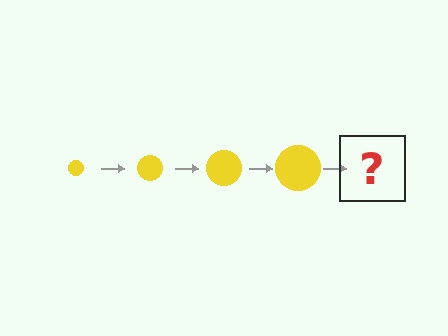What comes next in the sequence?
The next element should be a yellow circle, larger than the previous one.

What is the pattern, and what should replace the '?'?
The pattern is that the circle gets progressively larger each step. The '?' should be a yellow circle, larger than the previous one.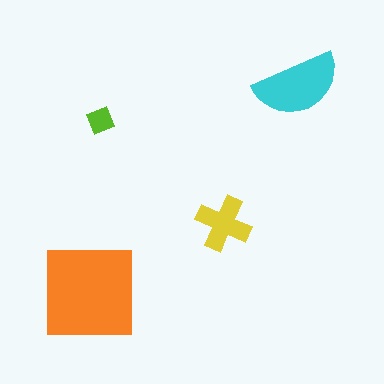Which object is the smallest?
The lime diamond.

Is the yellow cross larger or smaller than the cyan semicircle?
Smaller.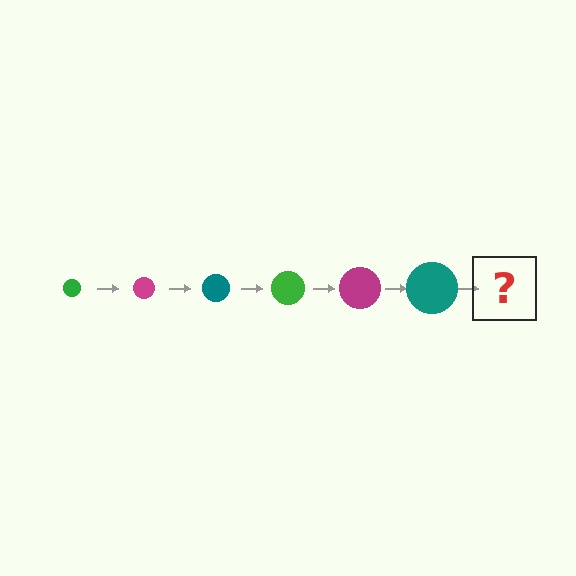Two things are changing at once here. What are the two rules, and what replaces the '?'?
The two rules are that the circle grows larger each step and the color cycles through green, magenta, and teal. The '?' should be a green circle, larger than the previous one.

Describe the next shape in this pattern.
It should be a green circle, larger than the previous one.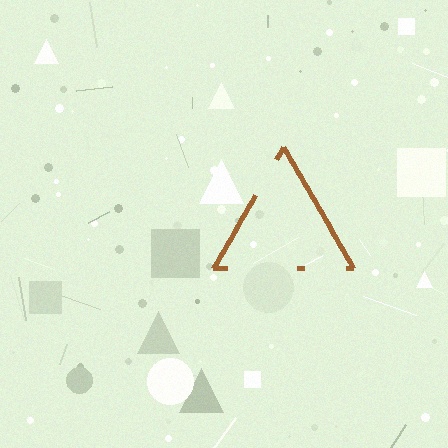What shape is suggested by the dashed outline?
The dashed outline suggests a triangle.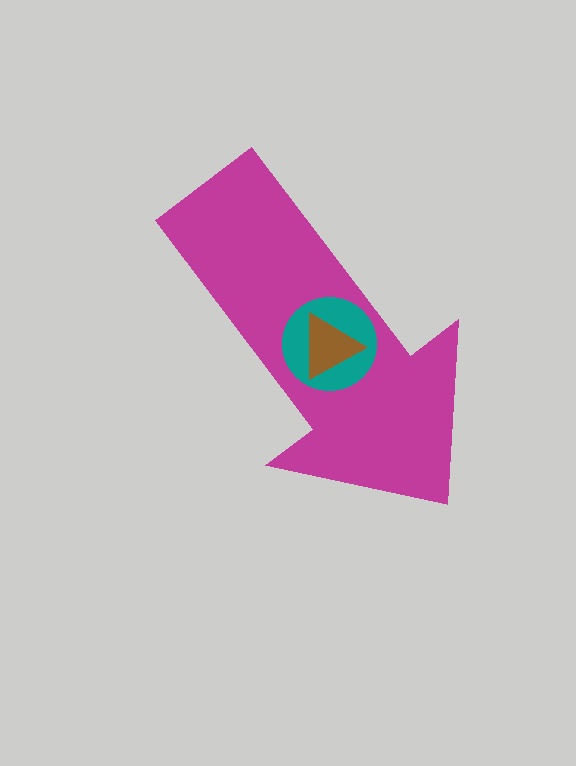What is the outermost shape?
The magenta arrow.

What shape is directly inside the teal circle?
The brown triangle.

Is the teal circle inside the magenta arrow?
Yes.